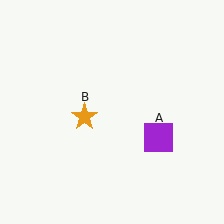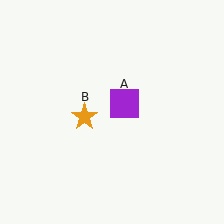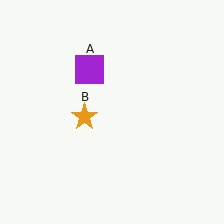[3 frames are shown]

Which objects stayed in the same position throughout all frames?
Orange star (object B) remained stationary.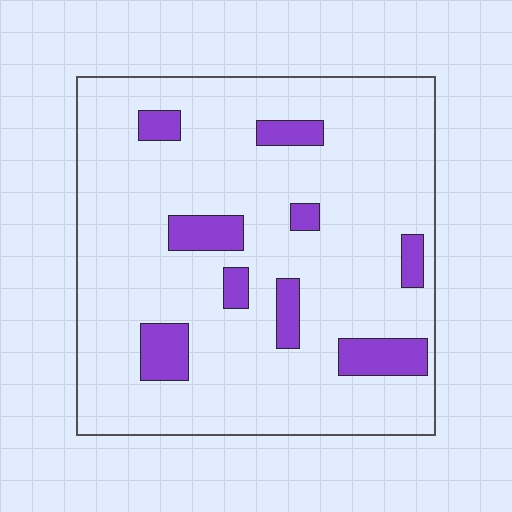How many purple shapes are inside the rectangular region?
9.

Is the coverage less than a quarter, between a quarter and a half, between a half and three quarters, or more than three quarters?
Less than a quarter.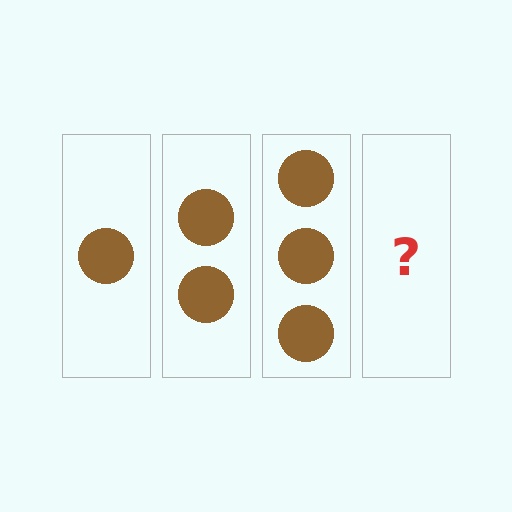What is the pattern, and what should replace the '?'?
The pattern is that each step adds one more circle. The '?' should be 4 circles.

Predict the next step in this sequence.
The next step is 4 circles.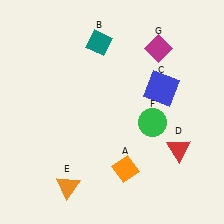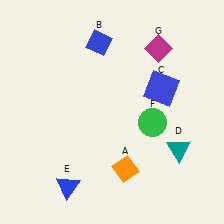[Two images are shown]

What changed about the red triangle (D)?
In Image 1, D is red. In Image 2, it changed to teal.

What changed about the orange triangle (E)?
In Image 1, E is orange. In Image 2, it changed to blue.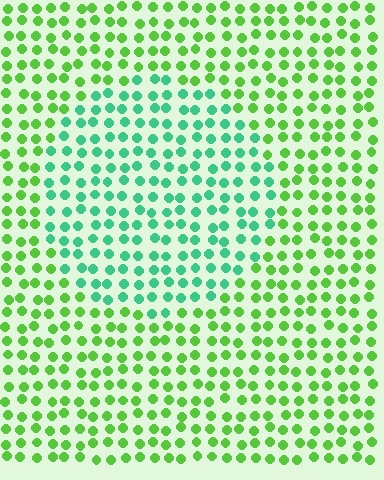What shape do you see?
I see a circle.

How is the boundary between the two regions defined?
The boundary is defined purely by a slight shift in hue (about 45 degrees). Spacing, size, and orientation are identical on both sides.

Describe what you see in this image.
The image is filled with small lime elements in a uniform arrangement. A circle-shaped region is visible where the elements are tinted to a slightly different hue, forming a subtle color boundary.